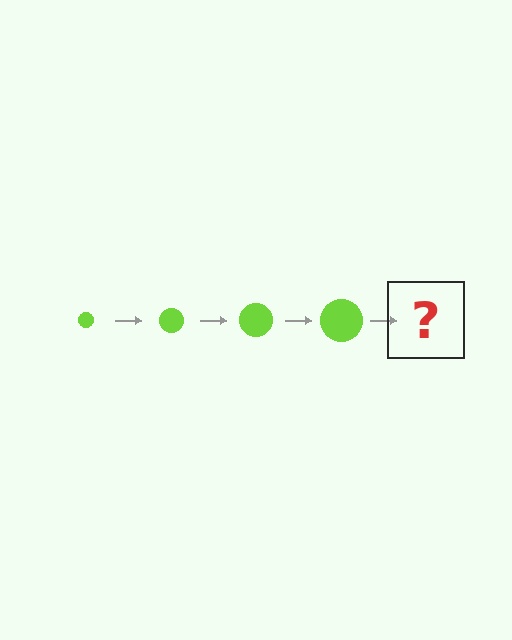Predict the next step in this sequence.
The next step is a lime circle, larger than the previous one.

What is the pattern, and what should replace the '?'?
The pattern is that the circle gets progressively larger each step. The '?' should be a lime circle, larger than the previous one.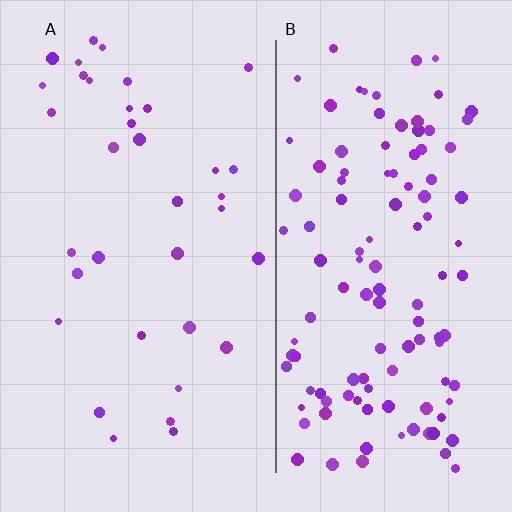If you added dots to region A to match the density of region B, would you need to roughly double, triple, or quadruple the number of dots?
Approximately triple.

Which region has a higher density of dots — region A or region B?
B (the right).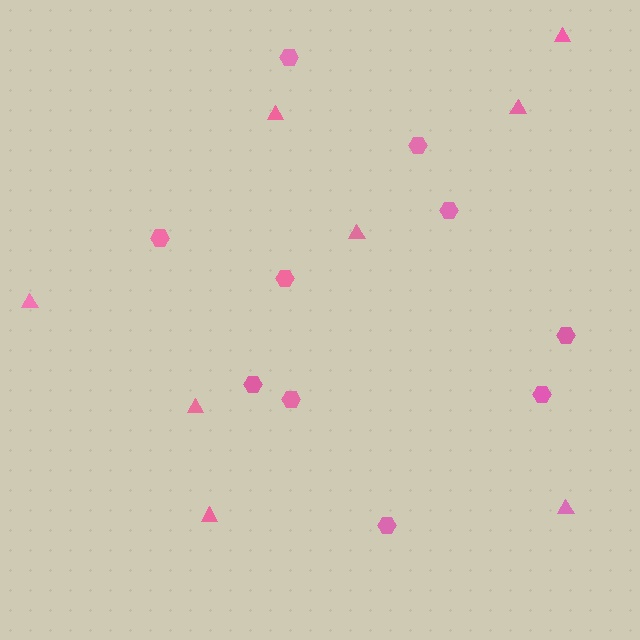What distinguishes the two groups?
There are 2 groups: one group of hexagons (10) and one group of triangles (8).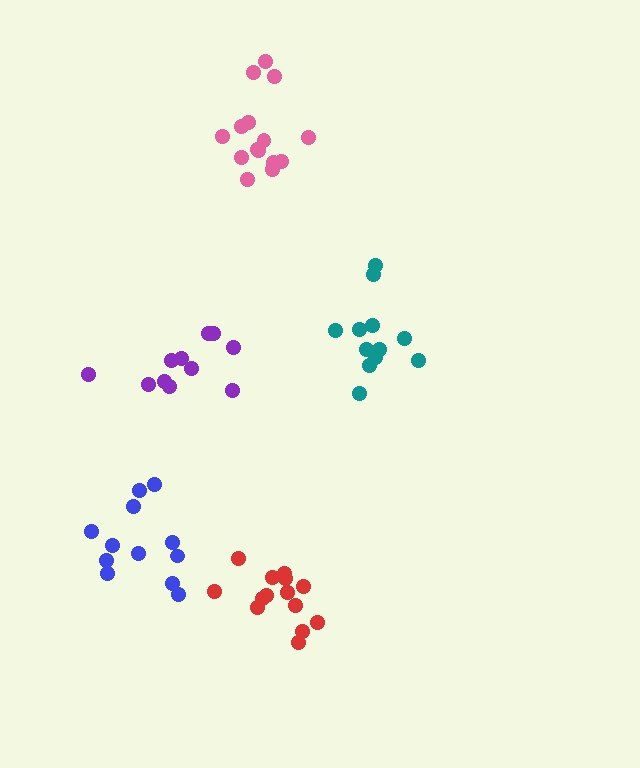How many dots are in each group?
Group 1: 14 dots, Group 2: 15 dots, Group 3: 11 dots, Group 4: 12 dots, Group 5: 12 dots (64 total).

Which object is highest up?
The pink cluster is topmost.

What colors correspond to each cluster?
The clusters are colored: red, pink, purple, blue, teal.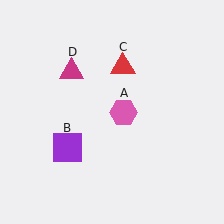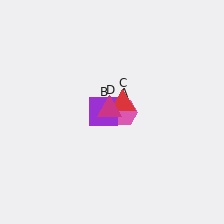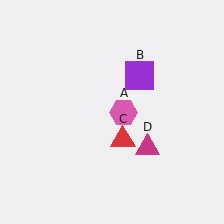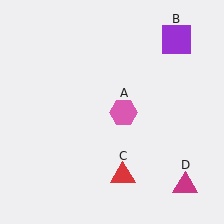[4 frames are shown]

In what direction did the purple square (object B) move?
The purple square (object B) moved up and to the right.